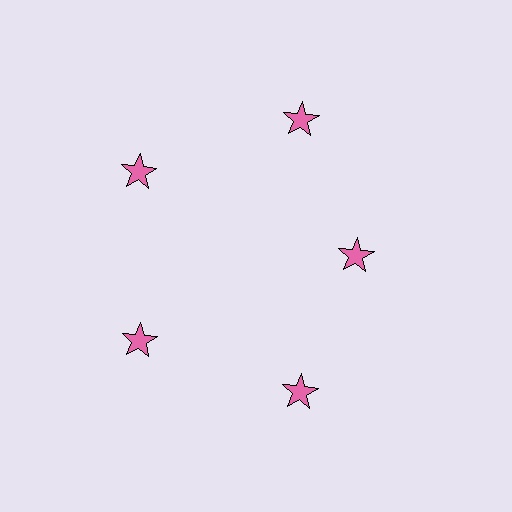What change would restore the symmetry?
The symmetry would be restored by moving it outward, back onto the ring so that all 5 stars sit at equal angles and equal distance from the center.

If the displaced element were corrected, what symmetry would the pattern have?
It would have 5-fold rotational symmetry — the pattern would map onto itself every 72 degrees.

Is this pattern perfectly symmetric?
No. The 5 pink stars are arranged in a ring, but one element near the 3 o'clock position is pulled inward toward the center, breaking the 5-fold rotational symmetry.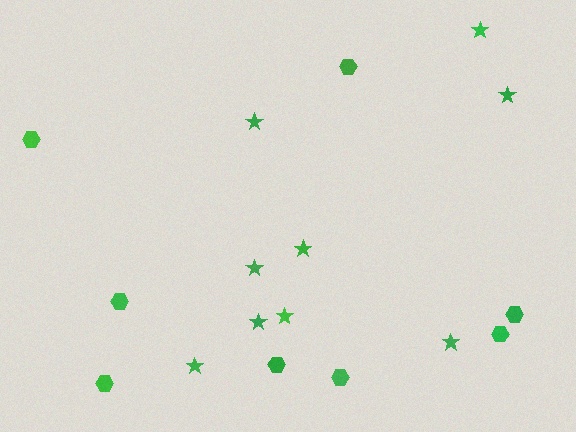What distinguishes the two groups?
There are 2 groups: one group of stars (9) and one group of hexagons (8).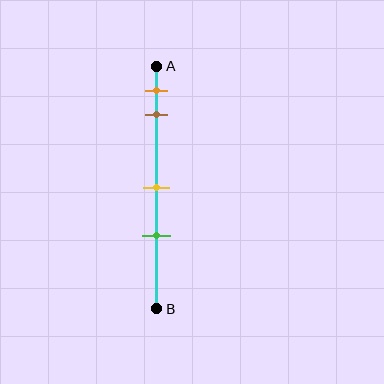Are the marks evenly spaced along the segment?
No, the marks are not evenly spaced.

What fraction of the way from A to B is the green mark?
The green mark is approximately 70% (0.7) of the way from A to B.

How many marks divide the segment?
There are 4 marks dividing the segment.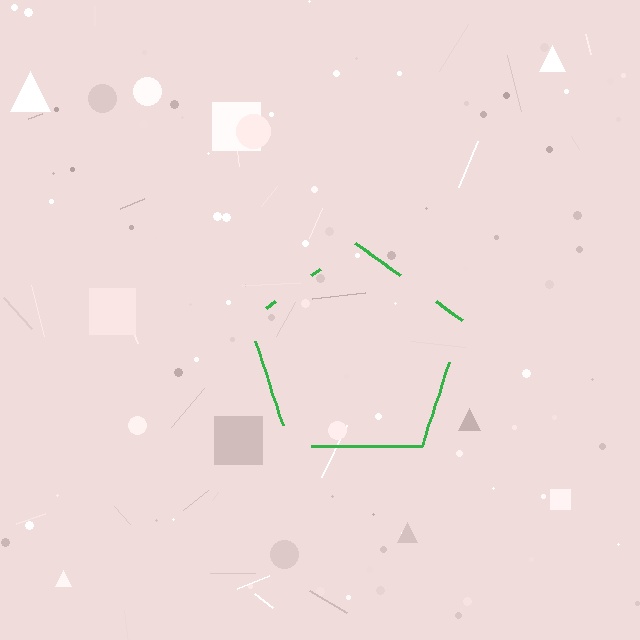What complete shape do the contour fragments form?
The contour fragments form a pentagon.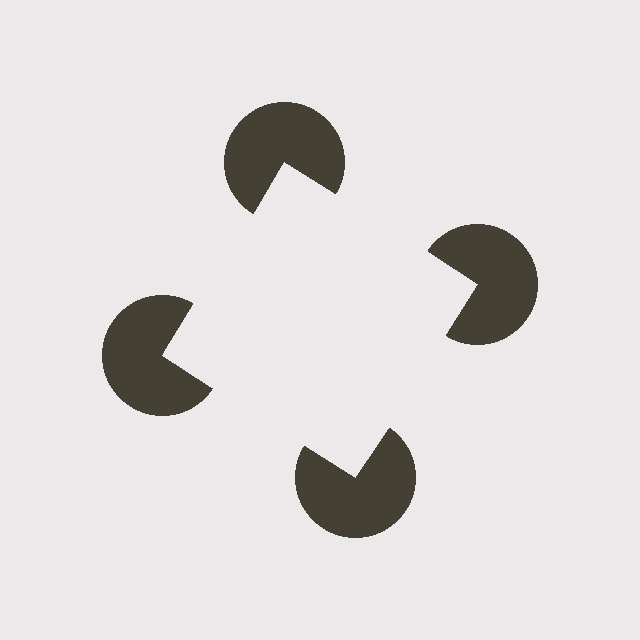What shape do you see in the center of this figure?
An illusory square — its edges are inferred from the aligned wedge cuts in the pac-man discs, not physically drawn.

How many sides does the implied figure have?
4 sides.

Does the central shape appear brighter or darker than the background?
It typically appears slightly brighter than the background, even though no actual brightness change is drawn.